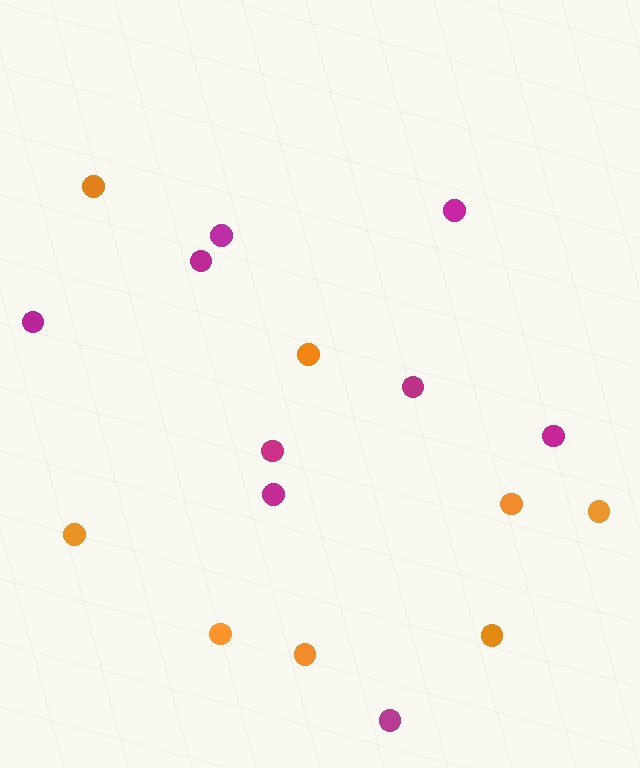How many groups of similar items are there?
There are 2 groups: one group of magenta circles (9) and one group of orange circles (8).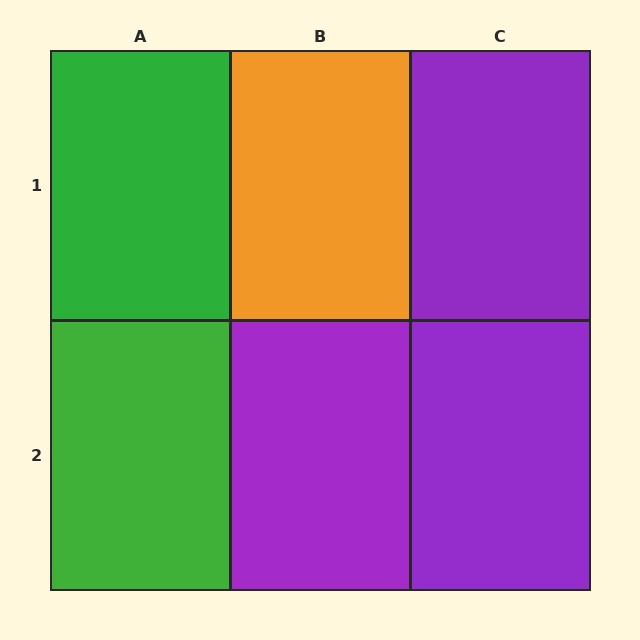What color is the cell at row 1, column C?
Purple.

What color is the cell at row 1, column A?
Green.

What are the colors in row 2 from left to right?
Green, purple, purple.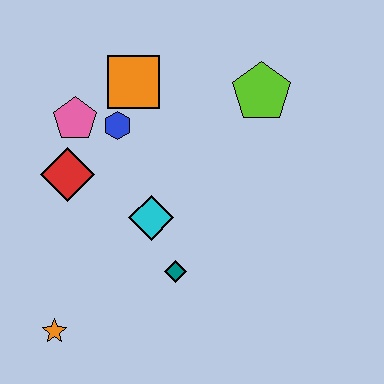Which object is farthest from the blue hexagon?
The orange star is farthest from the blue hexagon.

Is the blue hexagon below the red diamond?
No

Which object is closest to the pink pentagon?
The blue hexagon is closest to the pink pentagon.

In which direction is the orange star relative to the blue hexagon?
The orange star is below the blue hexagon.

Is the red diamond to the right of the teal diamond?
No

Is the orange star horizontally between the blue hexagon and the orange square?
No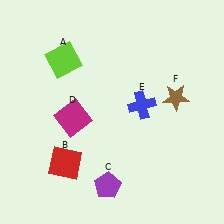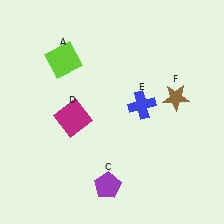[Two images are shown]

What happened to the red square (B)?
The red square (B) was removed in Image 2. It was in the bottom-left area of Image 1.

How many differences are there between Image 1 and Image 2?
There is 1 difference between the two images.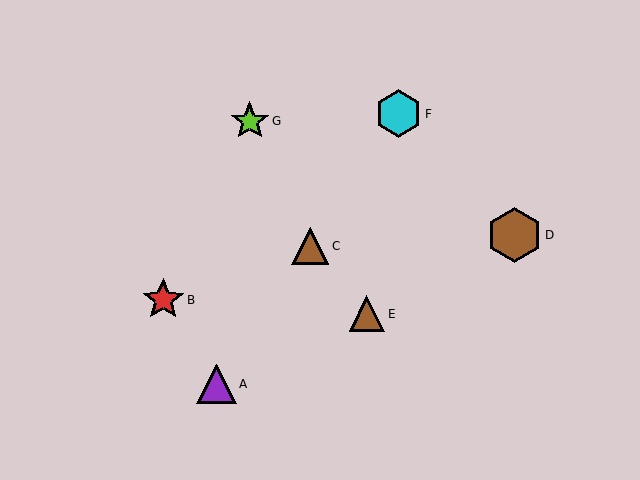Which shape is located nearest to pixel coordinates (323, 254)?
The brown triangle (labeled C) at (310, 246) is nearest to that location.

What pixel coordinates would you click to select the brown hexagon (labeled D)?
Click at (515, 235) to select the brown hexagon D.